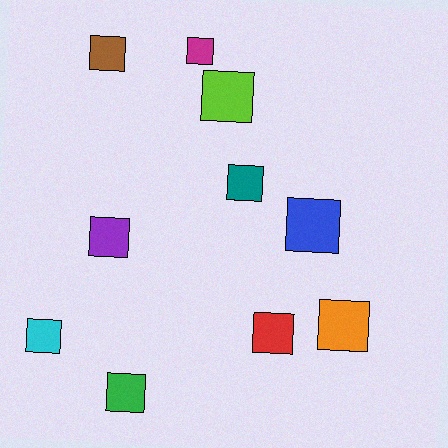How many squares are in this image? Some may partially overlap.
There are 10 squares.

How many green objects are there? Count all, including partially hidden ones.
There is 1 green object.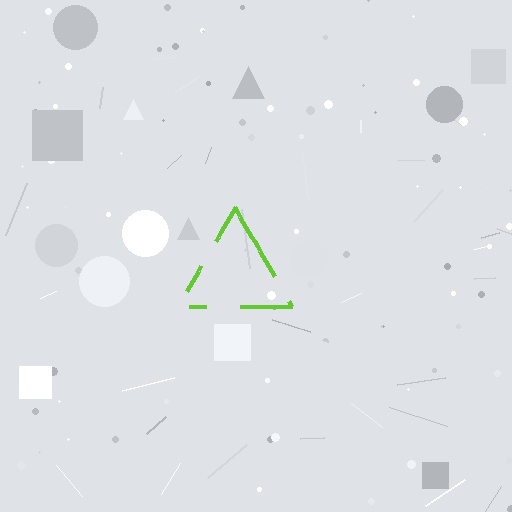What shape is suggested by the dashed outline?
The dashed outline suggests a triangle.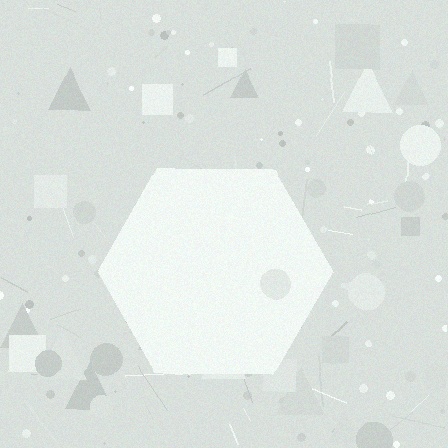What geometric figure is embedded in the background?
A hexagon is embedded in the background.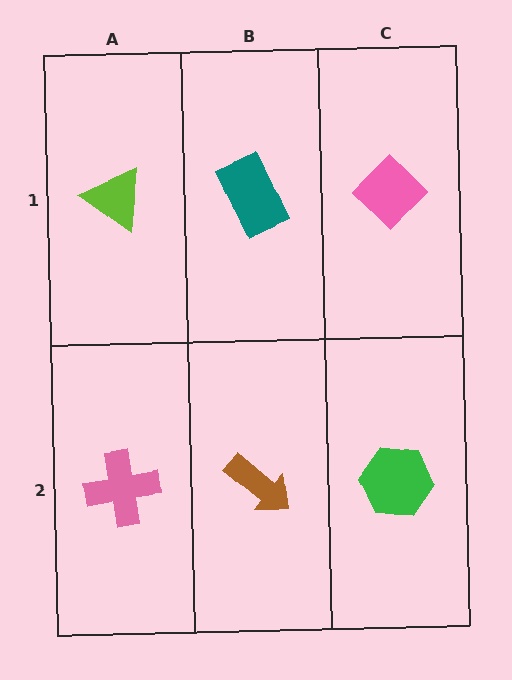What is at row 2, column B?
A brown arrow.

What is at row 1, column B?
A teal rectangle.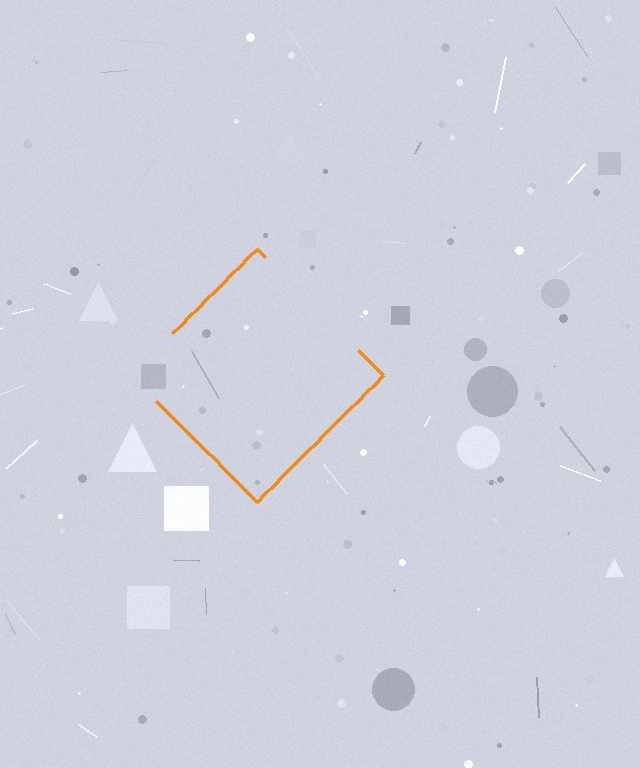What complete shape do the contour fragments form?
The contour fragments form a diamond.